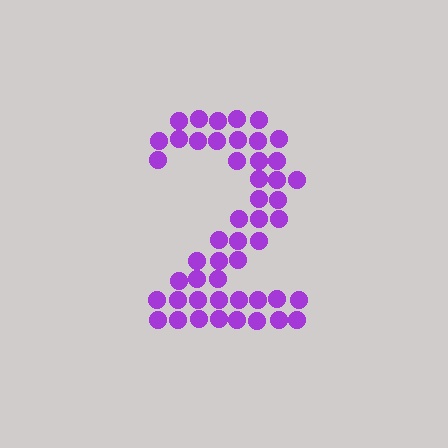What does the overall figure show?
The overall figure shows the digit 2.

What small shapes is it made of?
It is made of small circles.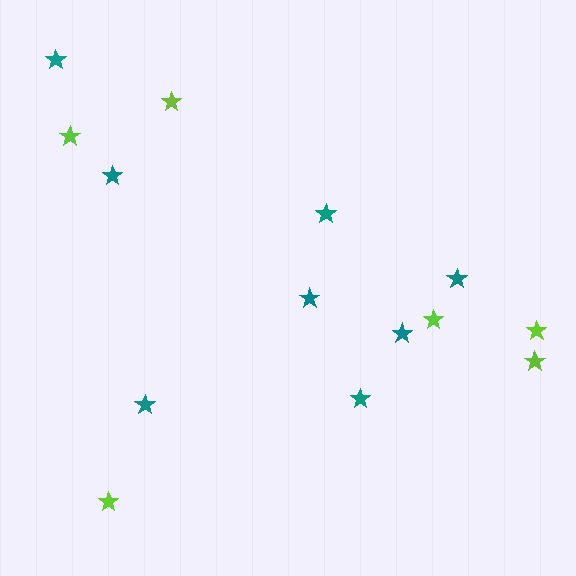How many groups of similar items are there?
There are 2 groups: one group of lime stars (6) and one group of teal stars (8).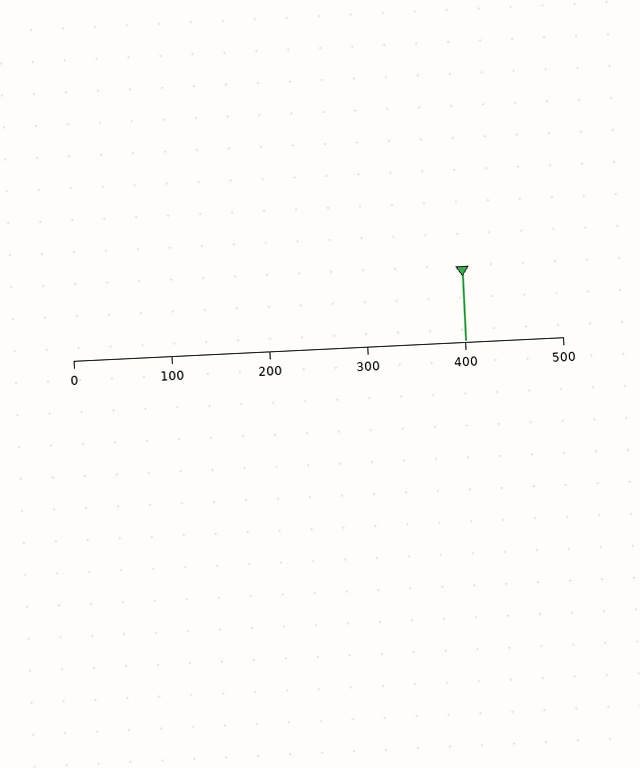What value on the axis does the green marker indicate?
The marker indicates approximately 400.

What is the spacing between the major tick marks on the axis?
The major ticks are spaced 100 apart.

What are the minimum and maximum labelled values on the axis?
The axis runs from 0 to 500.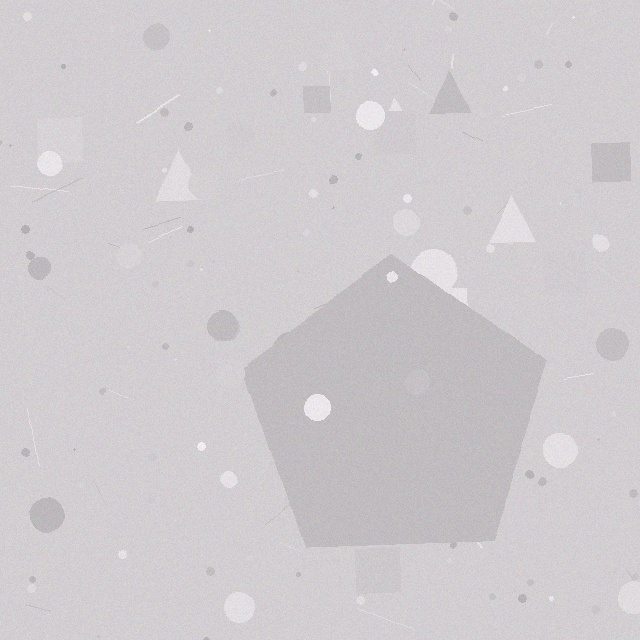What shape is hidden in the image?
A pentagon is hidden in the image.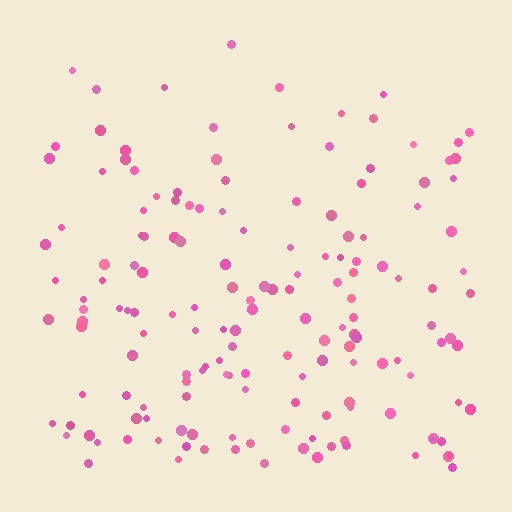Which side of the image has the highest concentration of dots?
The bottom.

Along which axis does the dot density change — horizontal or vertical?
Vertical.